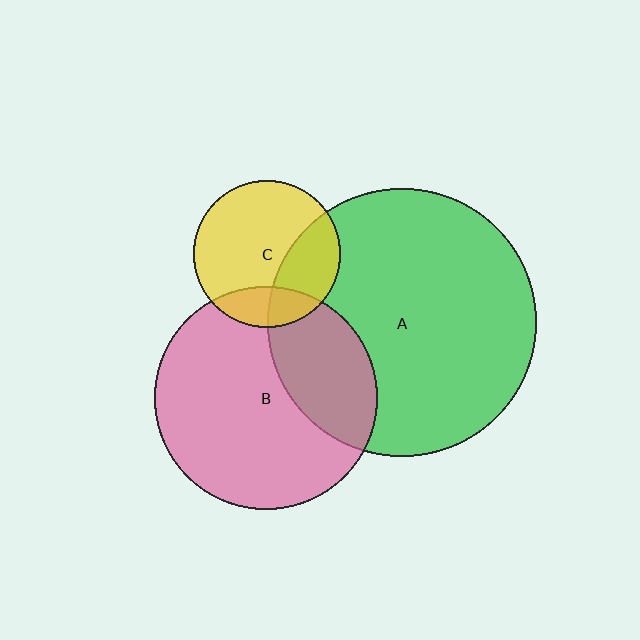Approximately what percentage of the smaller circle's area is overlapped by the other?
Approximately 30%.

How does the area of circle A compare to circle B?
Approximately 1.5 times.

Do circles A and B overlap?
Yes.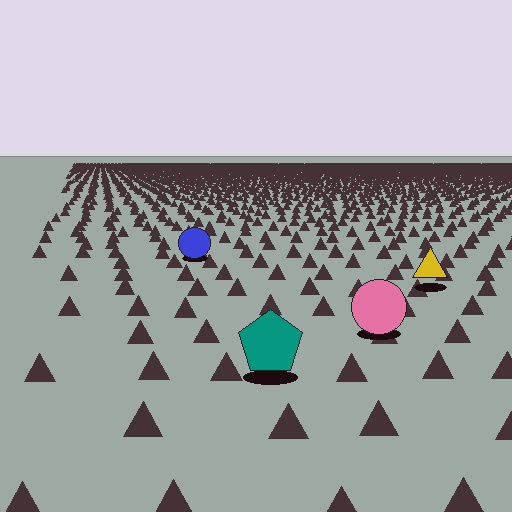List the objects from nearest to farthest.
From nearest to farthest: the teal pentagon, the pink circle, the yellow triangle, the blue circle.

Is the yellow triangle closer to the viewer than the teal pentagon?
No. The teal pentagon is closer — you can tell from the texture gradient: the ground texture is coarser near it.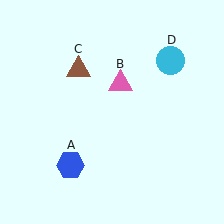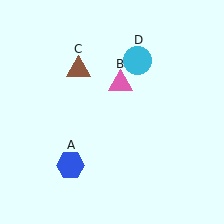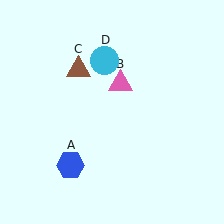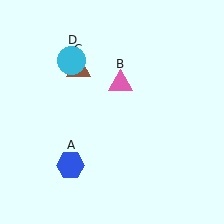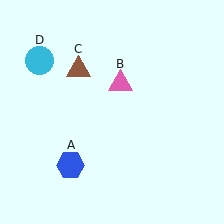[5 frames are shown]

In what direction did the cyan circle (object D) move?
The cyan circle (object D) moved left.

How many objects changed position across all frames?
1 object changed position: cyan circle (object D).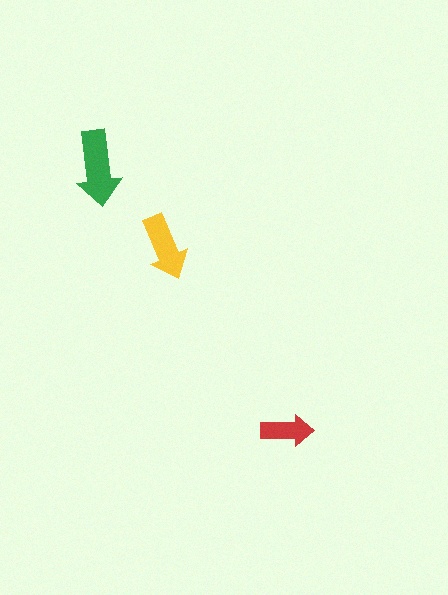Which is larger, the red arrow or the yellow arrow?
The yellow one.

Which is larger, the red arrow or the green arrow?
The green one.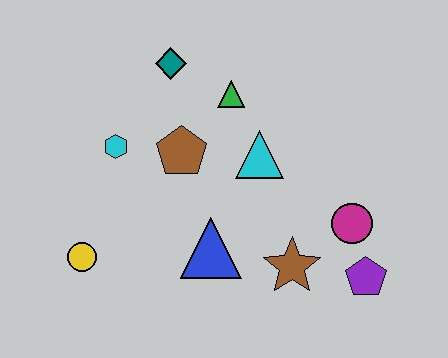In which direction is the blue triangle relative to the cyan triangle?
The blue triangle is below the cyan triangle.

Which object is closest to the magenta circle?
The purple pentagon is closest to the magenta circle.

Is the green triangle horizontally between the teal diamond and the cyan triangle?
Yes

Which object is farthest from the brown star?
The teal diamond is farthest from the brown star.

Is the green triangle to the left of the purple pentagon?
Yes